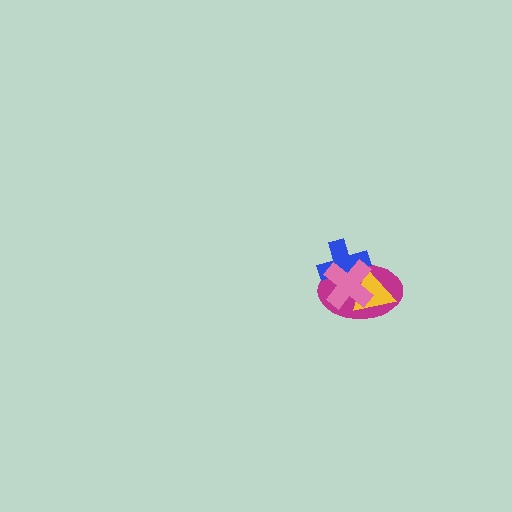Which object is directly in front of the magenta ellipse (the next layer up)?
The yellow triangle is directly in front of the magenta ellipse.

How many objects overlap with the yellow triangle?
3 objects overlap with the yellow triangle.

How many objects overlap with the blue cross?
3 objects overlap with the blue cross.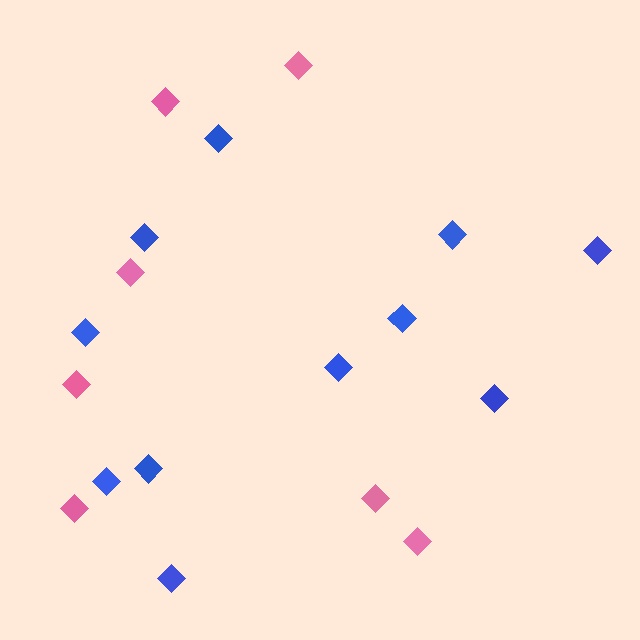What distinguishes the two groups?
There are 2 groups: one group of pink diamonds (7) and one group of blue diamonds (11).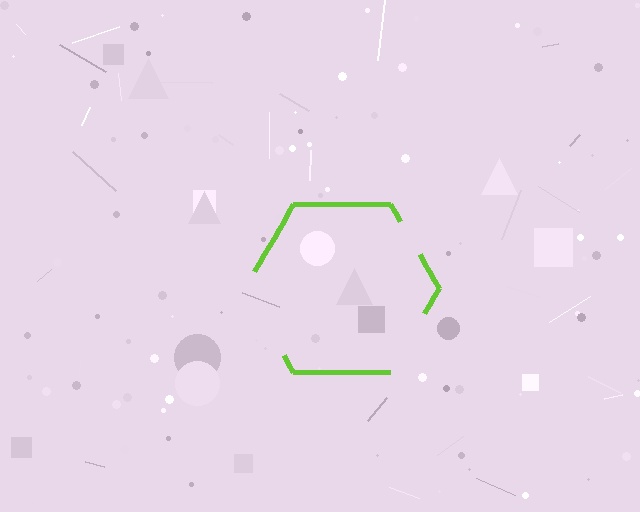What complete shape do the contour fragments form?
The contour fragments form a hexagon.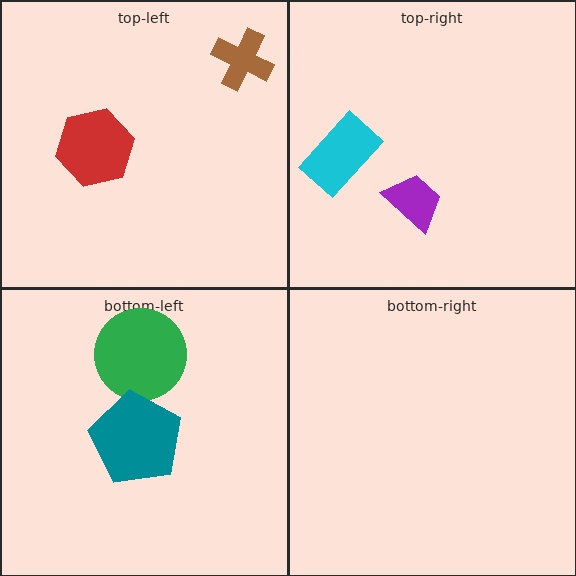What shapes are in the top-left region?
The brown cross, the red hexagon.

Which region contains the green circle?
The bottom-left region.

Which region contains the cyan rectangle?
The top-right region.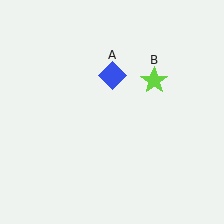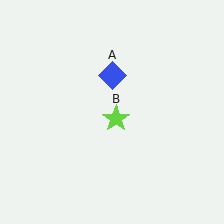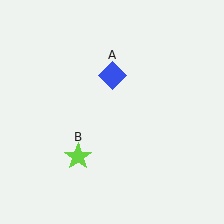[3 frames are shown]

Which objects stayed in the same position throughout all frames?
Blue diamond (object A) remained stationary.